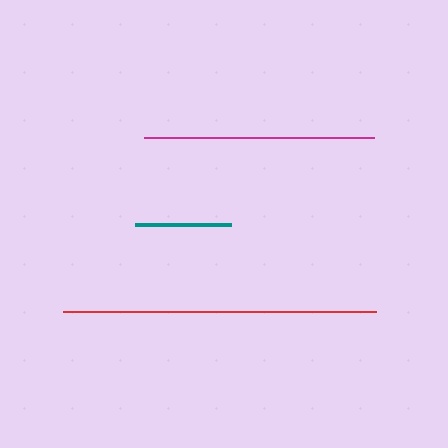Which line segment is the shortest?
The teal line is the shortest at approximately 96 pixels.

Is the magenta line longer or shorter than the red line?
The red line is longer than the magenta line.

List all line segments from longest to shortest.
From longest to shortest: red, magenta, teal.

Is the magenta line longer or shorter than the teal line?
The magenta line is longer than the teal line.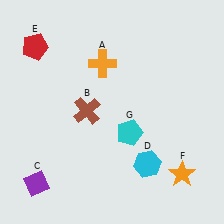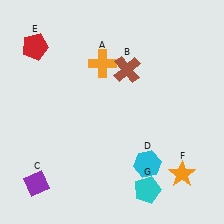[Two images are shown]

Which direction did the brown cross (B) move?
The brown cross (B) moved up.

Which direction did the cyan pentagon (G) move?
The cyan pentagon (G) moved down.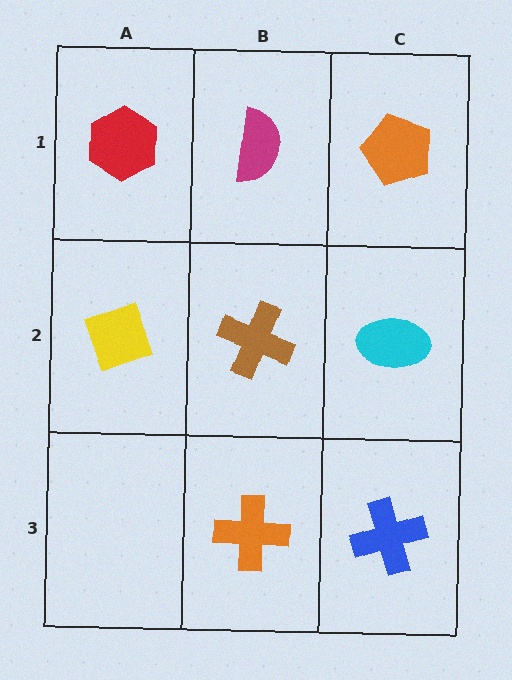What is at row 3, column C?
A blue cross.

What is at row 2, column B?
A brown cross.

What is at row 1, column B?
A magenta semicircle.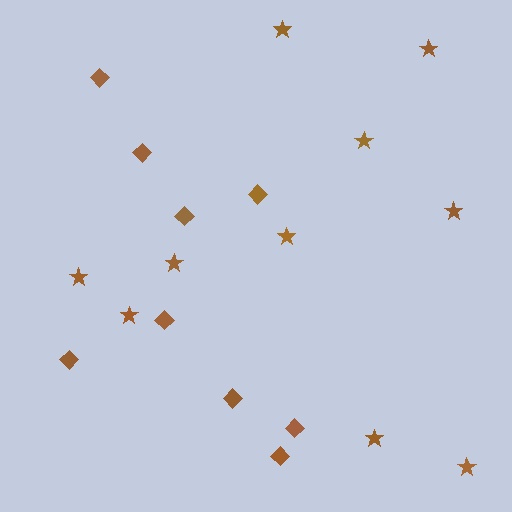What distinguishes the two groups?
There are 2 groups: one group of diamonds (9) and one group of stars (10).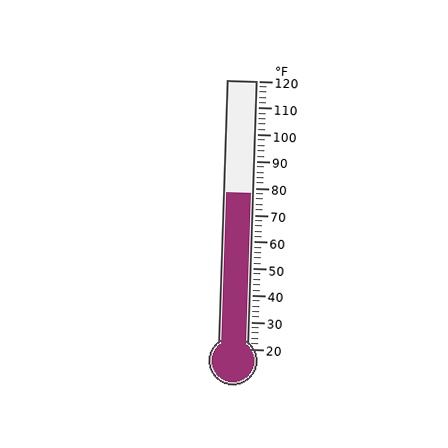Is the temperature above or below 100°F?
The temperature is below 100°F.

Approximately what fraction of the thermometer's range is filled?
The thermometer is filled to approximately 60% of its range.